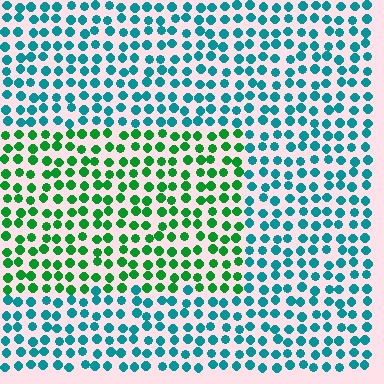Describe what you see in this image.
The image is filled with small teal elements in a uniform arrangement. A rectangle-shaped region is visible where the elements are tinted to a slightly different hue, forming a subtle color boundary.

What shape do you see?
I see a rectangle.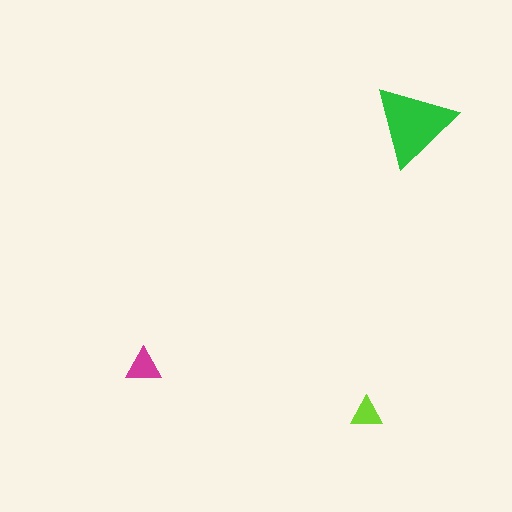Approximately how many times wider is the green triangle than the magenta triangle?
About 2.5 times wider.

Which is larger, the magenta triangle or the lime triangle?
The magenta one.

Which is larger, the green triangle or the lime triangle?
The green one.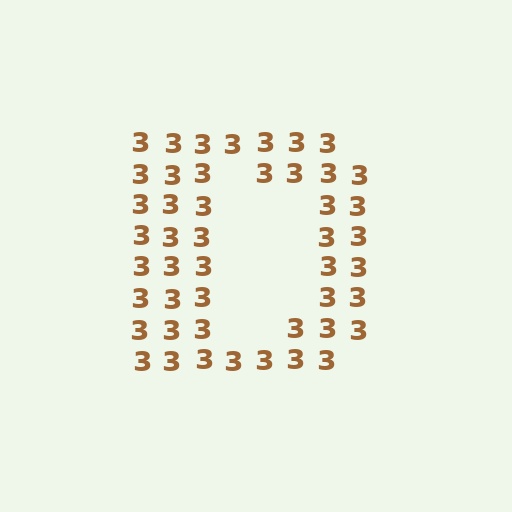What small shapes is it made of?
It is made of small digit 3's.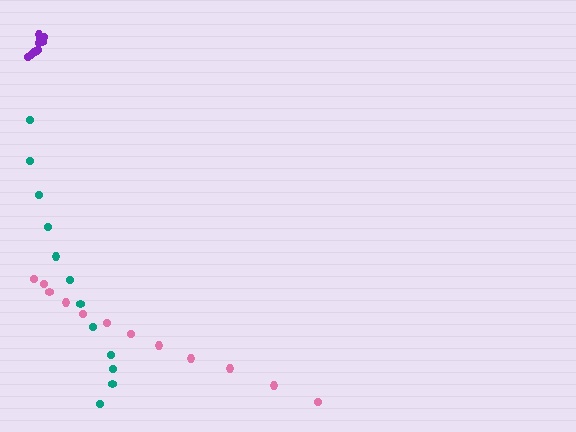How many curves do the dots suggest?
There are 3 distinct paths.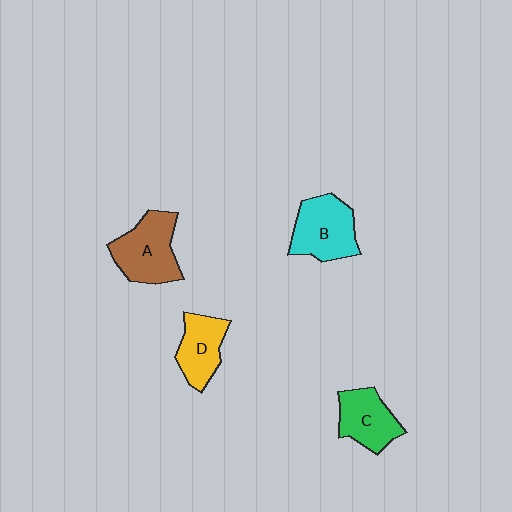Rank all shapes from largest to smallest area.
From largest to smallest: A (brown), B (cyan), C (green), D (yellow).